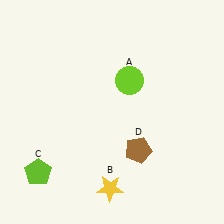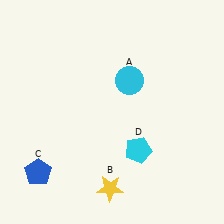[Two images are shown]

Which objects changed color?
A changed from lime to cyan. C changed from lime to blue. D changed from brown to cyan.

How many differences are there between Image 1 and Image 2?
There are 3 differences between the two images.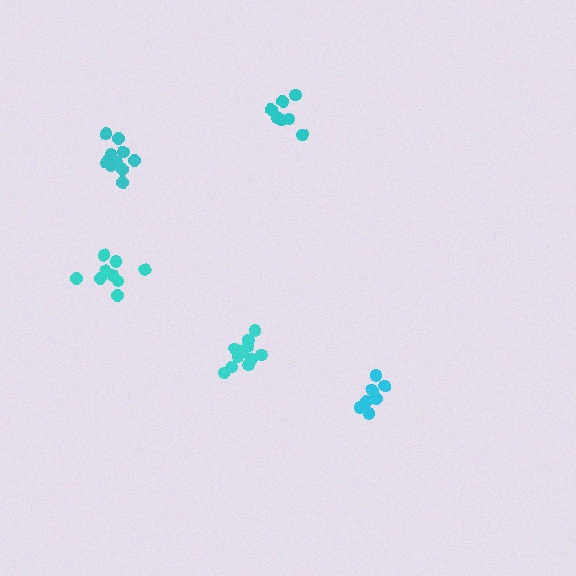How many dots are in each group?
Group 1: 11 dots, Group 2: 7 dots, Group 3: 7 dots, Group 4: 11 dots, Group 5: 9 dots (45 total).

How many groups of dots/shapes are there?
There are 5 groups.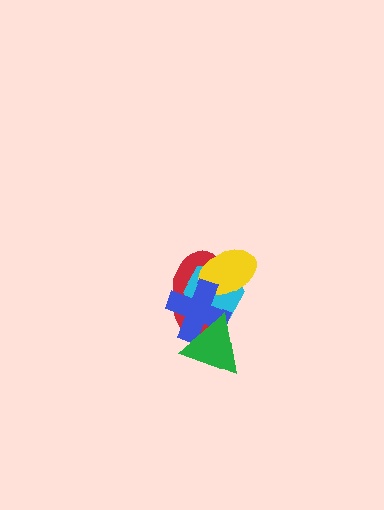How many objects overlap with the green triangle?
3 objects overlap with the green triangle.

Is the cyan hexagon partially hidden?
Yes, it is partially covered by another shape.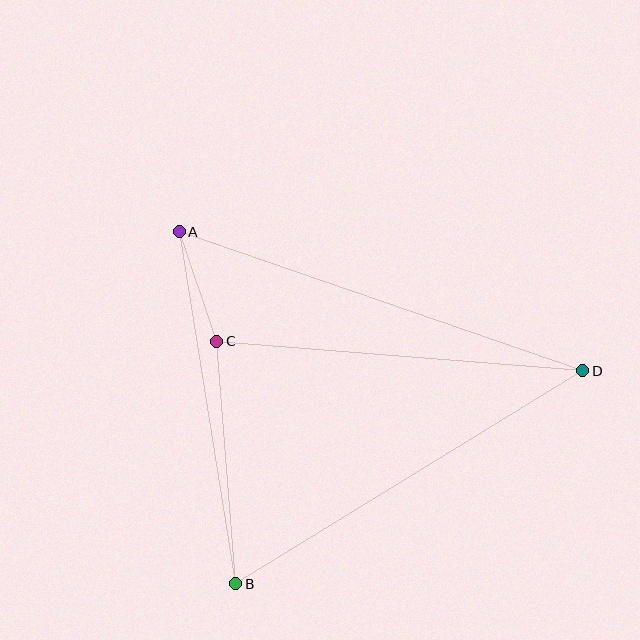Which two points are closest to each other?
Points A and C are closest to each other.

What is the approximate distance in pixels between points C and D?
The distance between C and D is approximately 368 pixels.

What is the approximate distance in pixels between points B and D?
The distance between B and D is approximately 407 pixels.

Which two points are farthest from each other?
Points A and D are farthest from each other.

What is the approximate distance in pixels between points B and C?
The distance between B and C is approximately 243 pixels.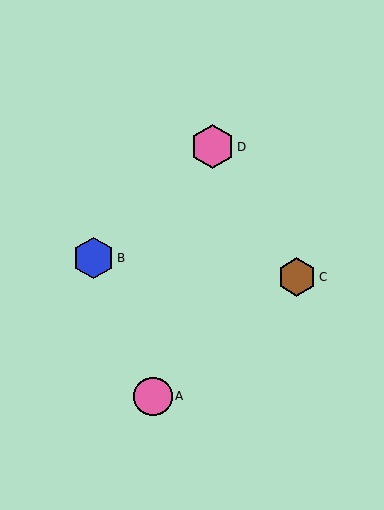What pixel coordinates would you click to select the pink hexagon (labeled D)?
Click at (212, 147) to select the pink hexagon D.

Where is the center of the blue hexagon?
The center of the blue hexagon is at (94, 258).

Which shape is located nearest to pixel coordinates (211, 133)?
The pink hexagon (labeled D) at (212, 147) is nearest to that location.